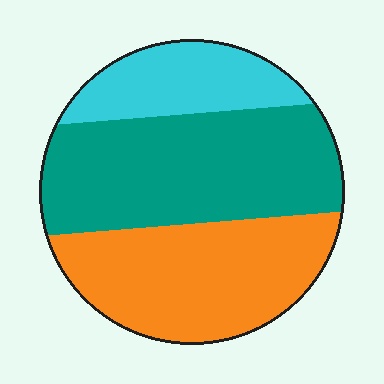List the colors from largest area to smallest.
From largest to smallest: teal, orange, cyan.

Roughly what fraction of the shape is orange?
Orange takes up about three eighths (3/8) of the shape.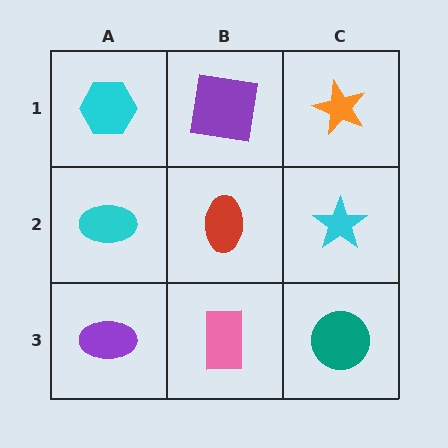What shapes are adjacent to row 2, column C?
An orange star (row 1, column C), a teal circle (row 3, column C), a red ellipse (row 2, column B).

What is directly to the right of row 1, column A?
A purple square.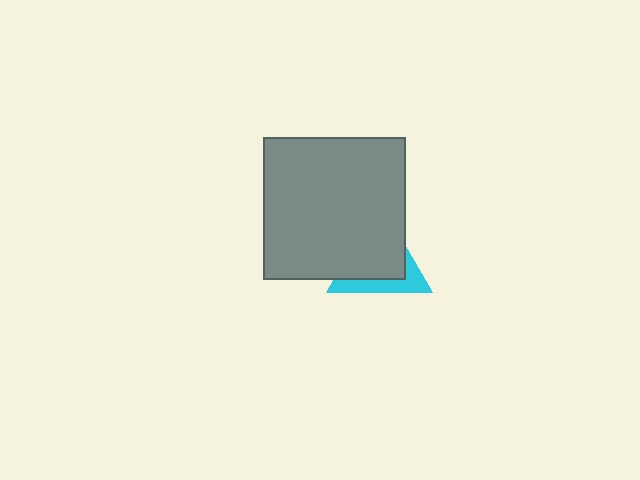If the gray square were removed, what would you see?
You would see the complete cyan triangle.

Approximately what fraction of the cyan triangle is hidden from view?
Roughly 65% of the cyan triangle is hidden behind the gray square.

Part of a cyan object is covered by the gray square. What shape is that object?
It is a triangle.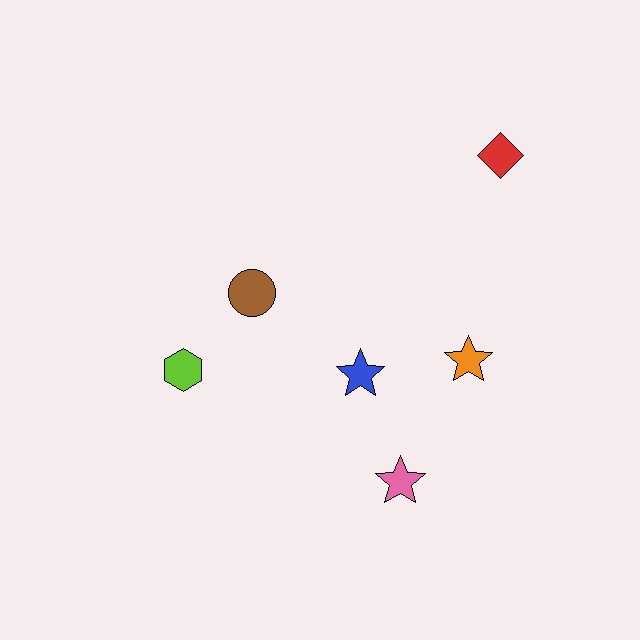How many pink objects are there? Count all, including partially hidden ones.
There is 1 pink object.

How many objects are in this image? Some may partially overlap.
There are 6 objects.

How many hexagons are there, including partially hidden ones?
There is 1 hexagon.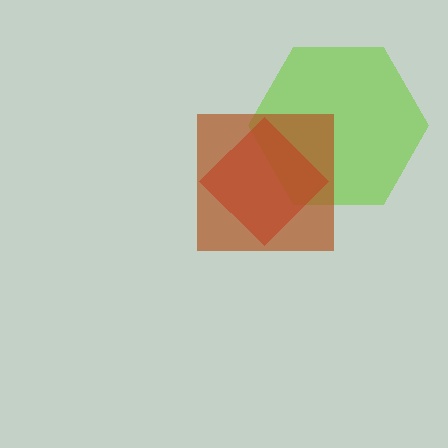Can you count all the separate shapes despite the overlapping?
Yes, there are 3 separate shapes.